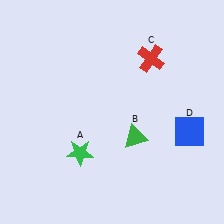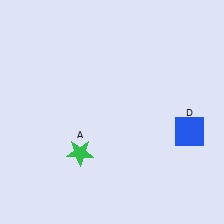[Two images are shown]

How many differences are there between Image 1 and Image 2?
There are 2 differences between the two images.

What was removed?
The red cross (C), the green triangle (B) were removed in Image 2.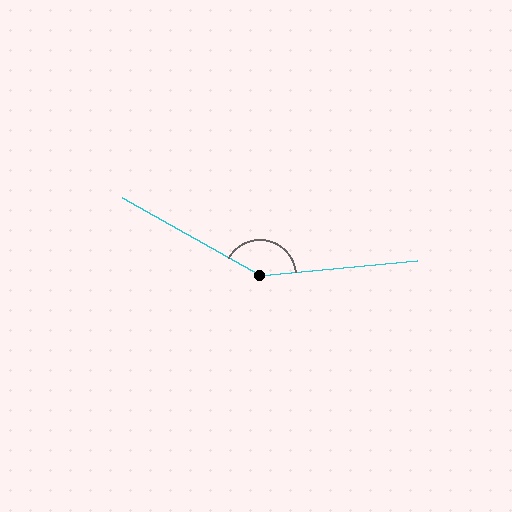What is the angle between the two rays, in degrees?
Approximately 145 degrees.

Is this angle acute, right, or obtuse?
It is obtuse.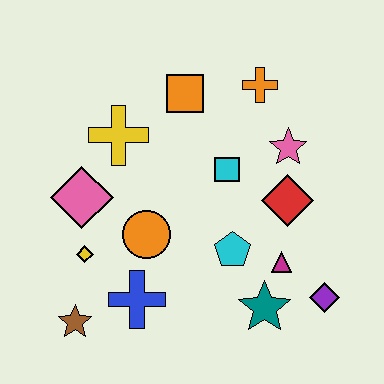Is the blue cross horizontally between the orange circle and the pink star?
No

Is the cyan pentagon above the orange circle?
No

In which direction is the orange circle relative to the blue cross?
The orange circle is above the blue cross.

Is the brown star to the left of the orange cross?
Yes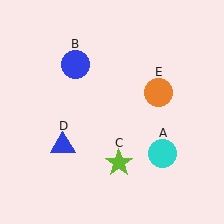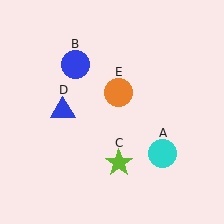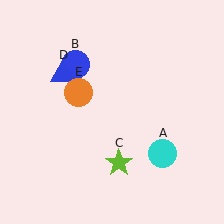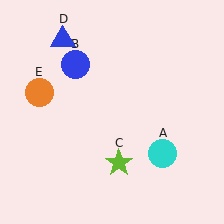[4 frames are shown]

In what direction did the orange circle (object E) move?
The orange circle (object E) moved left.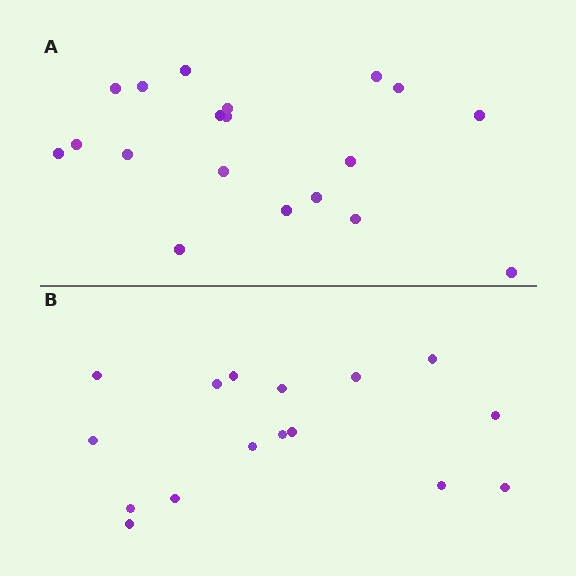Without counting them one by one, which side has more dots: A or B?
Region A (the top region) has more dots.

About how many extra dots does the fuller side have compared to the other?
Region A has just a few more — roughly 2 or 3 more dots than region B.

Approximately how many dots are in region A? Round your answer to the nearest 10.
About 20 dots. (The exact count is 19, which rounds to 20.)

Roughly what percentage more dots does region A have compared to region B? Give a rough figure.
About 20% more.